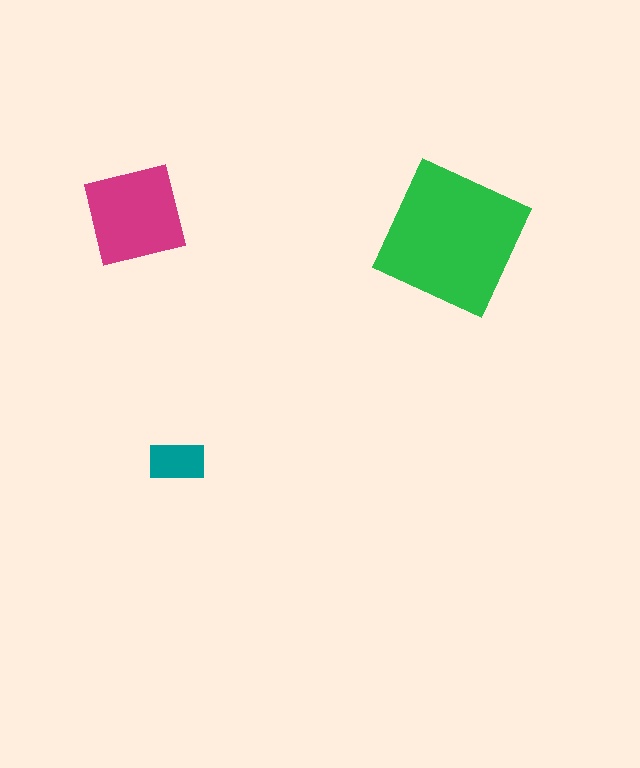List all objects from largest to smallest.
The green square, the magenta square, the teal rectangle.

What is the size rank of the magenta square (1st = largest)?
2nd.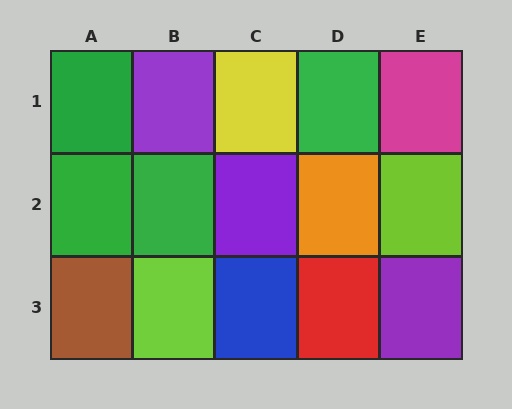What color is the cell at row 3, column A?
Brown.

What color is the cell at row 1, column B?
Purple.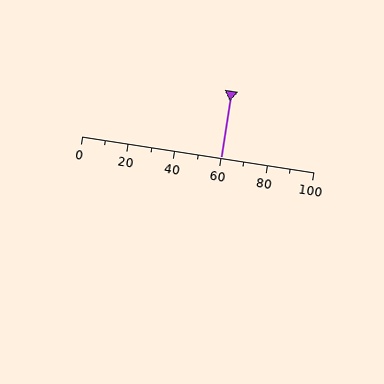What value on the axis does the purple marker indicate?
The marker indicates approximately 60.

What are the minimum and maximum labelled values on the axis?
The axis runs from 0 to 100.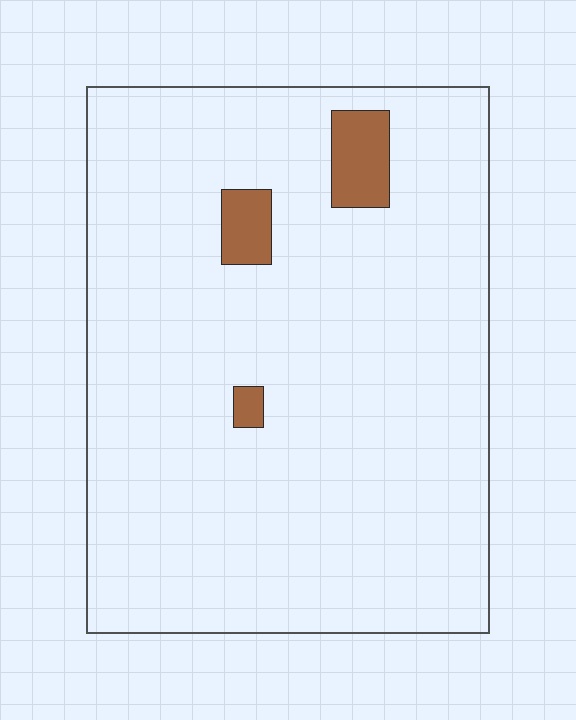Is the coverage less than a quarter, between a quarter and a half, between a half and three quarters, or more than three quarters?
Less than a quarter.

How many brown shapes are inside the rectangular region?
3.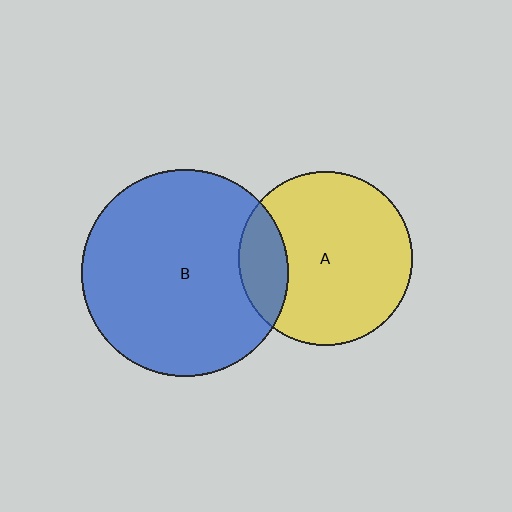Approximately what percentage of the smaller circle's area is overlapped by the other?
Approximately 20%.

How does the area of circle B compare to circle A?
Approximately 1.4 times.